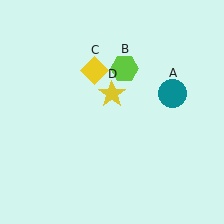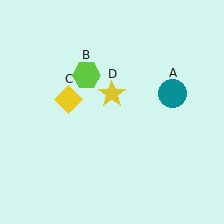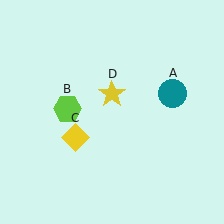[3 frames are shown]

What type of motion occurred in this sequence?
The lime hexagon (object B), yellow diamond (object C) rotated counterclockwise around the center of the scene.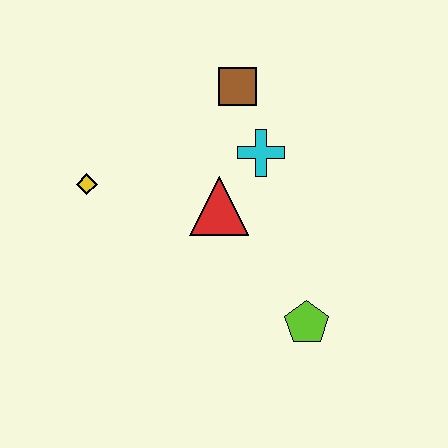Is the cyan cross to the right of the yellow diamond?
Yes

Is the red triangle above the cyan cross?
No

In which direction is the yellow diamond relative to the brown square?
The yellow diamond is to the left of the brown square.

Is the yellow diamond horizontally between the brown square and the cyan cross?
No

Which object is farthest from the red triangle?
The lime pentagon is farthest from the red triangle.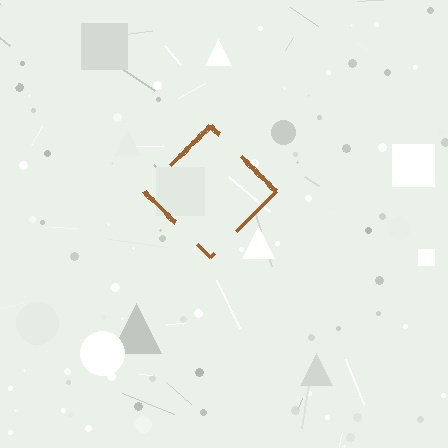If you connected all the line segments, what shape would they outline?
They would outline a diamond.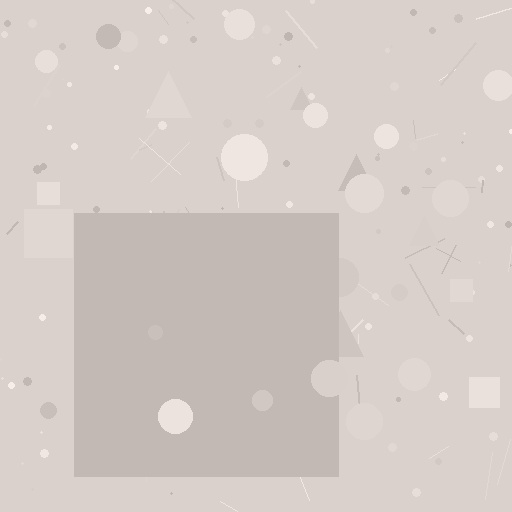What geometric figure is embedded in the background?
A square is embedded in the background.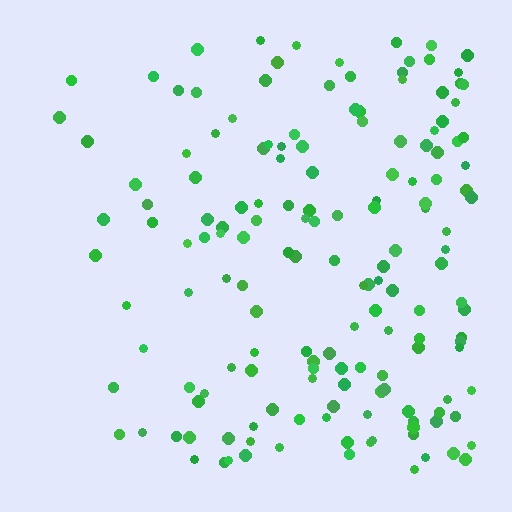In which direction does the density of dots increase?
From left to right, with the right side densest.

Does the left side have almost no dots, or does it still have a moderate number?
Still a moderate number, just noticeably fewer than the right.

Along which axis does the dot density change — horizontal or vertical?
Horizontal.